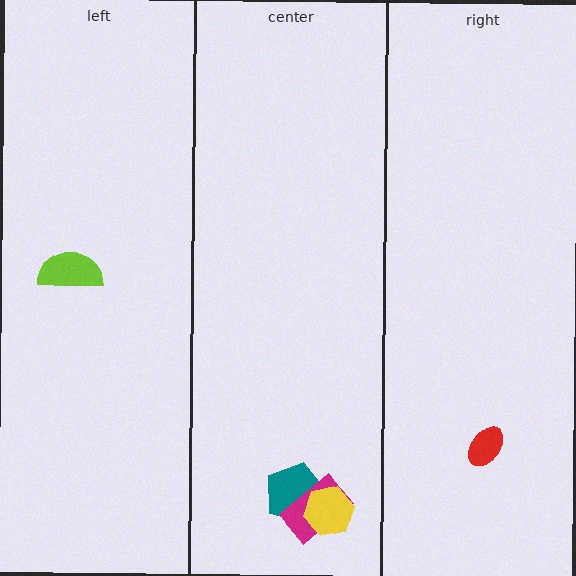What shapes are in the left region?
The lime semicircle.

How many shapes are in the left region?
1.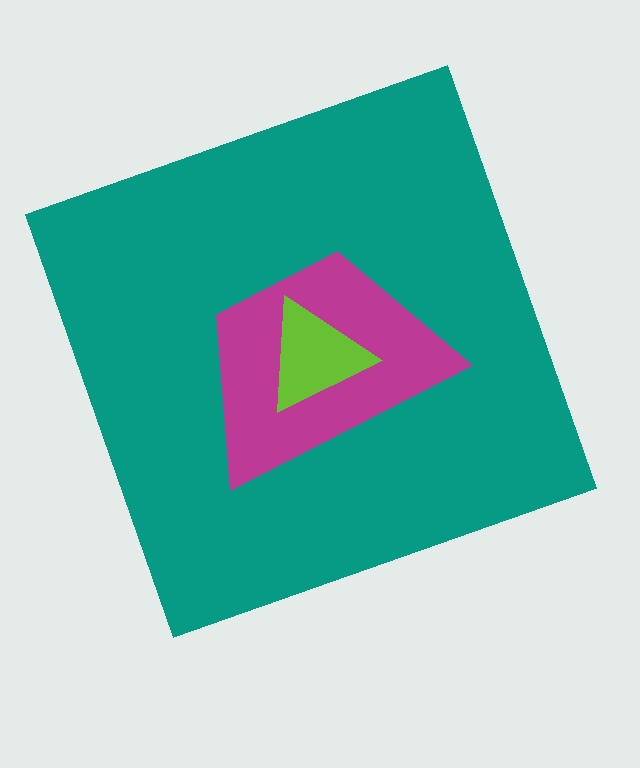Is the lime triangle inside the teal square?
Yes.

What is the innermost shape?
The lime triangle.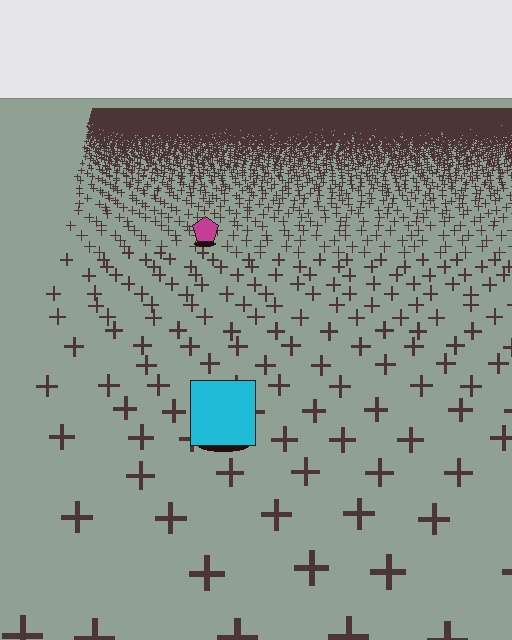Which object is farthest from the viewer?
The magenta pentagon is farthest from the viewer. It appears smaller and the ground texture around it is denser.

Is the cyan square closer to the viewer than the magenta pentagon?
Yes. The cyan square is closer — you can tell from the texture gradient: the ground texture is coarser near it.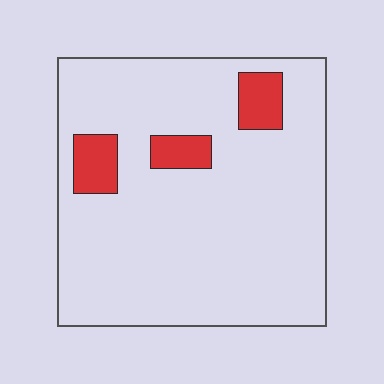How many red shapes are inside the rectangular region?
3.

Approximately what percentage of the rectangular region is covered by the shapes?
Approximately 10%.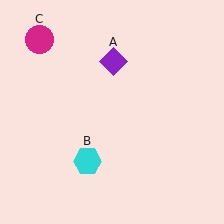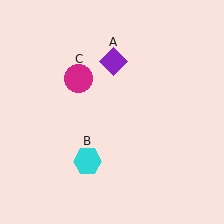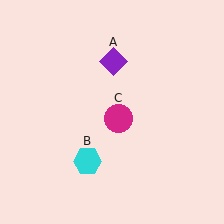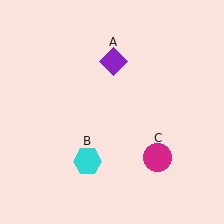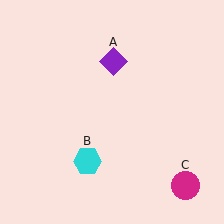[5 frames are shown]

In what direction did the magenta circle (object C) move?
The magenta circle (object C) moved down and to the right.